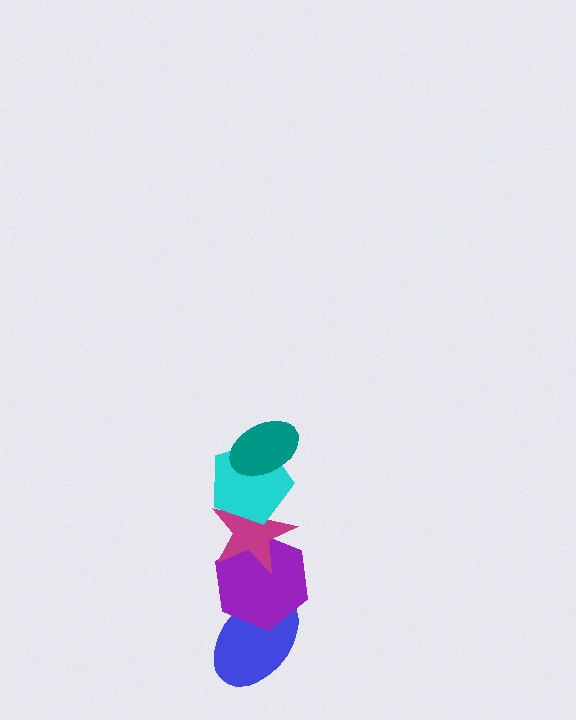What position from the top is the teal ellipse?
The teal ellipse is 1st from the top.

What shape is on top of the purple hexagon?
The magenta star is on top of the purple hexagon.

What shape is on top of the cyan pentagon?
The teal ellipse is on top of the cyan pentagon.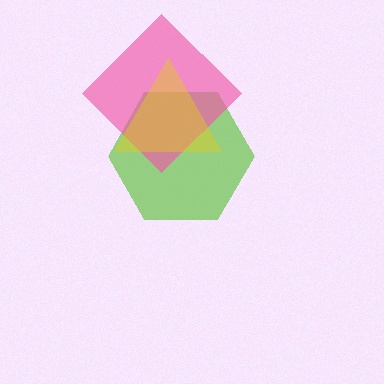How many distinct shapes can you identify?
There are 3 distinct shapes: a lime hexagon, a pink diamond, a yellow triangle.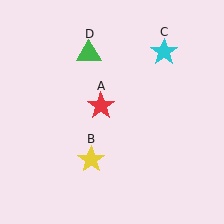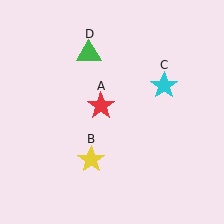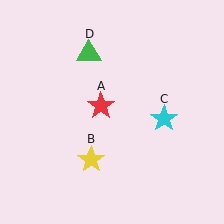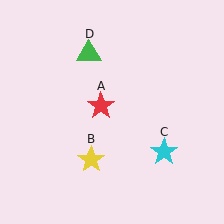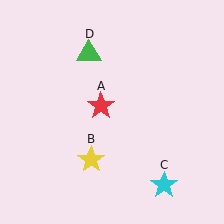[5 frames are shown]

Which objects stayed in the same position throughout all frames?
Red star (object A) and yellow star (object B) and green triangle (object D) remained stationary.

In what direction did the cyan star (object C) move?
The cyan star (object C) moved down.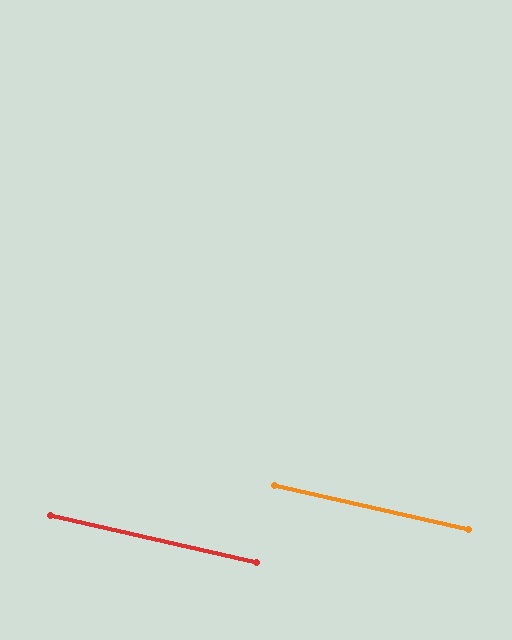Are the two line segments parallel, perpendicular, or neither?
Parallel — their directions differ by only 0.2°.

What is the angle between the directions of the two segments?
Approximately 0 degrees.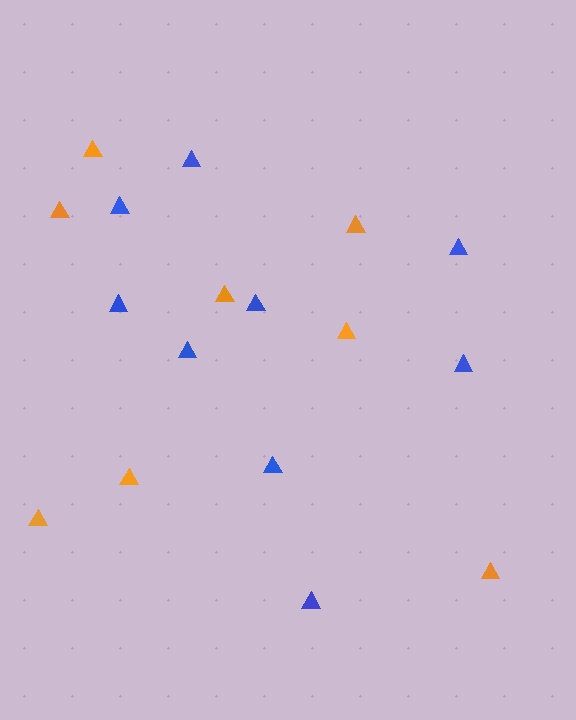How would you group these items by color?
There are 2 groups: one group of orange triangles (8) and one group of blue triangles (9).